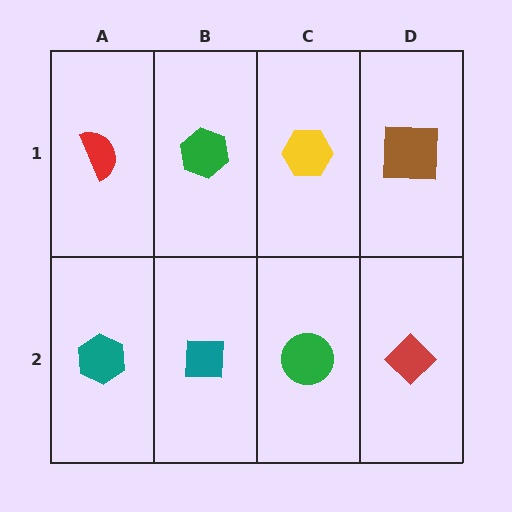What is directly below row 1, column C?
A green circle.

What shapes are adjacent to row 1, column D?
A red diamond (row 2, column D), a yellow hexagon (row 1, column C).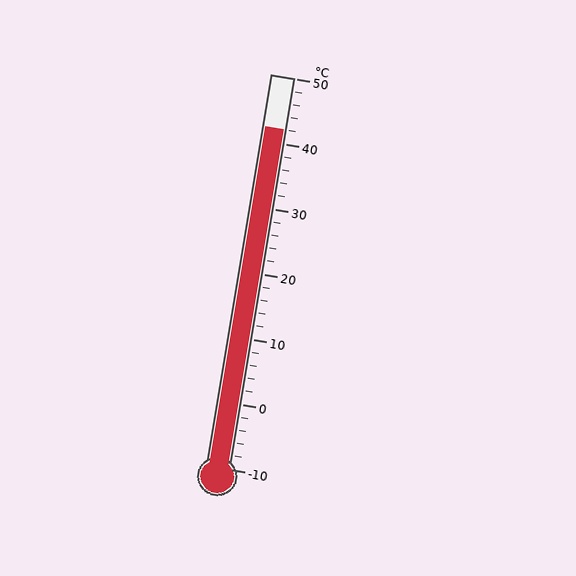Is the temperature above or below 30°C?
The temperature is above 30°C.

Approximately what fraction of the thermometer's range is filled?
The thermometer is filled to approximately 85% of its range.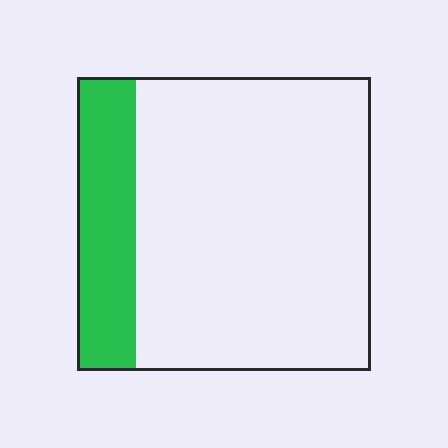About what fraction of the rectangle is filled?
About one fifth (1/5).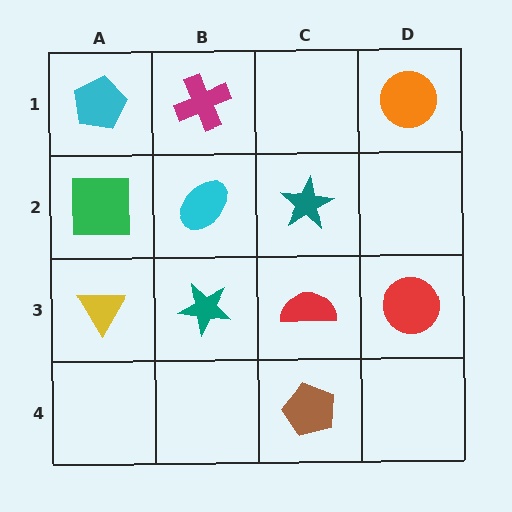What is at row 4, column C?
A brown pentagon.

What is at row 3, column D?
A red circle.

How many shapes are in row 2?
3 shapes.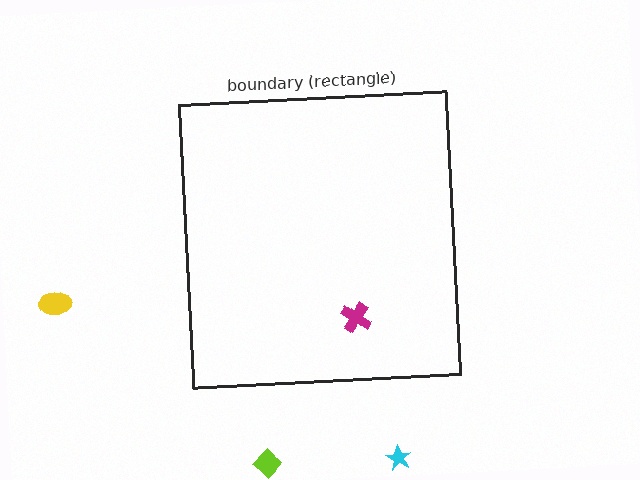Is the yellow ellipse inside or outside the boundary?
Outside.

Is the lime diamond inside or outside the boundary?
Outside.